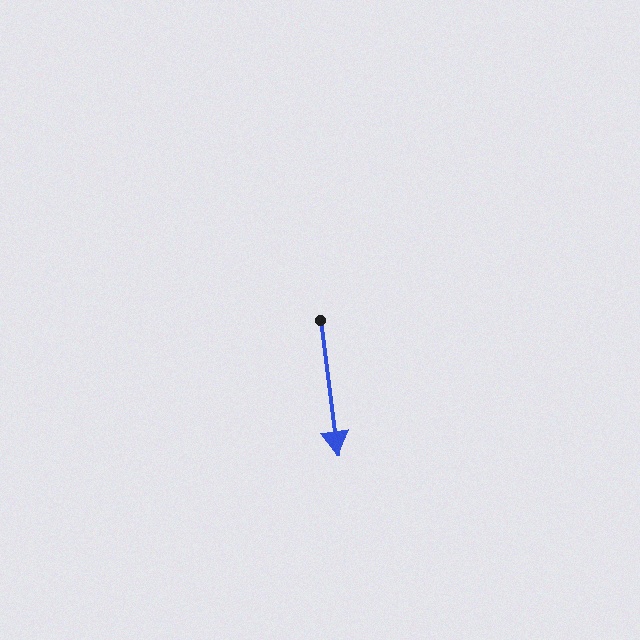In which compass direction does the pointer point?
South.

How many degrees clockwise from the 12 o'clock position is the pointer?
Approximately 173 degrees.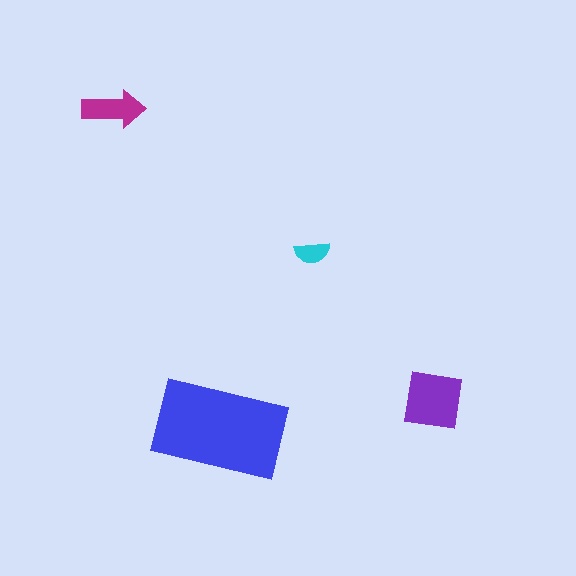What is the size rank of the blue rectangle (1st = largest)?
1st.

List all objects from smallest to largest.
The cyan semicircle, the magenta arrow, the purple square, the blue rectangle.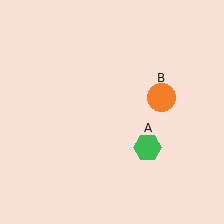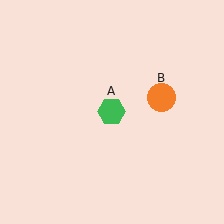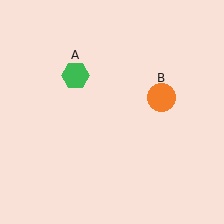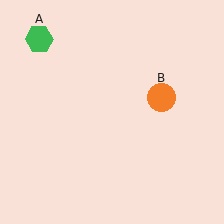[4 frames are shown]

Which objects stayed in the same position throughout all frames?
Orange circle (object B) remained stationary.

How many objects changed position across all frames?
1 object changed position: green hexagon (object A).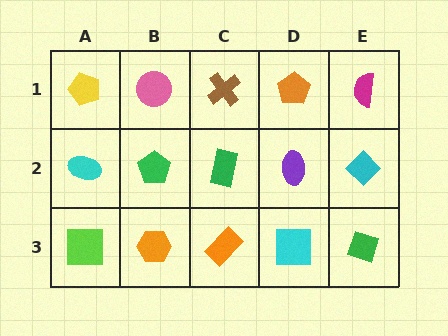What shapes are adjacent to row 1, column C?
A green rectangle (row 2, column C), a pink circle (row 1, column B), an orange pentagon (row 1, column D).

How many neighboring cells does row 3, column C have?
3.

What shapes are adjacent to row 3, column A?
A cyan ellipse (row 2, column A), an orange hexagon (row 3, column B).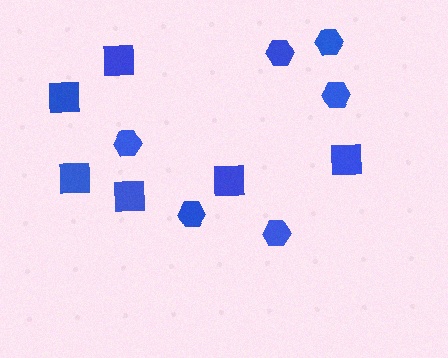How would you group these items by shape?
There are 2 groups: one group of squares (6) and one group of hexagons (6).